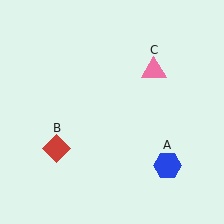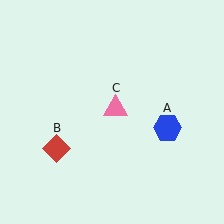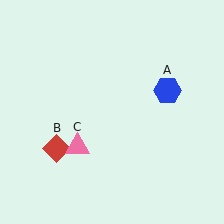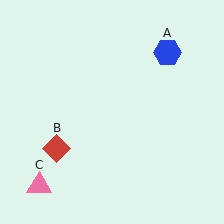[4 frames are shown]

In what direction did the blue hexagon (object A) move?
The blue hexagon (object A) moved up.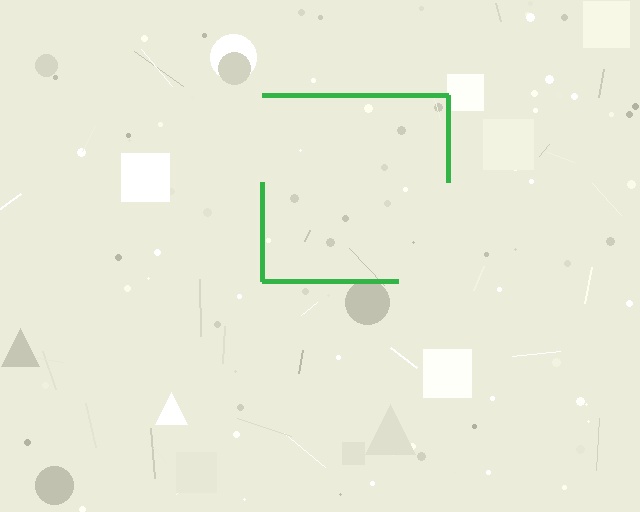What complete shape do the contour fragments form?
The contour fragments form a square.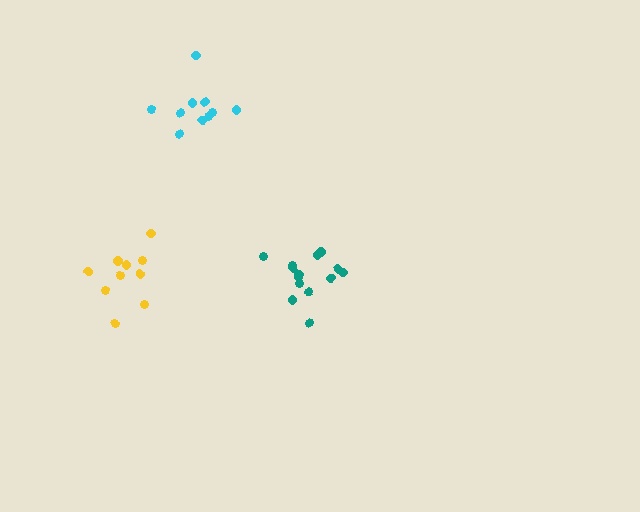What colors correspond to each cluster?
The clusters are colored: teal, cyan, yellow.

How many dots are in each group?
Group 1: 14 dots, Group 2: 10 dots, Group 3: 10 dots (34 total).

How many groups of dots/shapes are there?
There are 3 groups.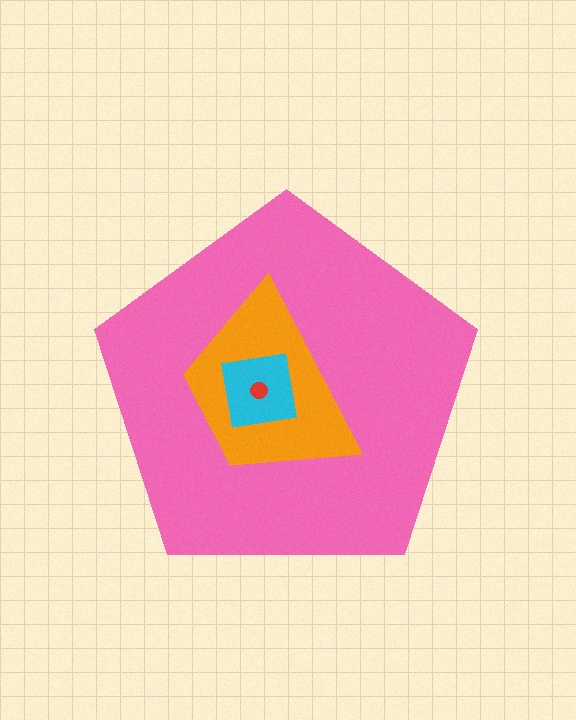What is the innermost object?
The red circle.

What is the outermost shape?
The pink pentagon.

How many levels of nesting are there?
4.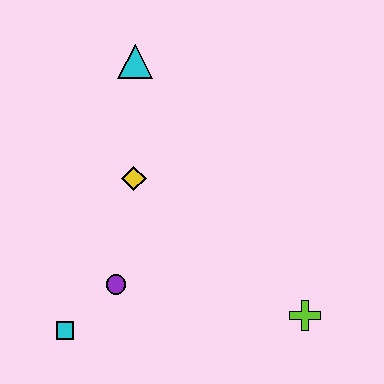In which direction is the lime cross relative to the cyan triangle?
The lime cross is below the cyan triangle.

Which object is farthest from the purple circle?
The cyan triangle is farthest from the purple circle.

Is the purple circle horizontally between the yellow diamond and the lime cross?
No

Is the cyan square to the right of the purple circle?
No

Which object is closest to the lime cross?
The purple circle is closest to the lime cross.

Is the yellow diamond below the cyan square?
No